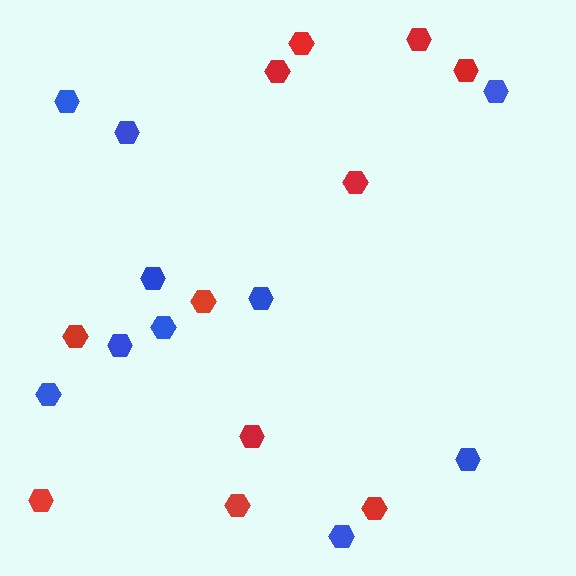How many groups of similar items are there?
There are 2 groups: one group of red hexagons (11) and one group of blue hexagons (10).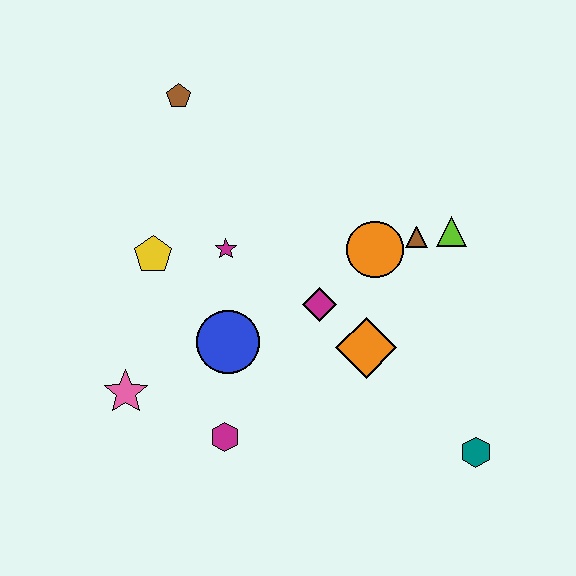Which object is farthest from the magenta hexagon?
The brown pentagon is farthest from the magenta hexagon.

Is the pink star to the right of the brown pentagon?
No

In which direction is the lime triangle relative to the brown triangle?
The lime triangle is to the right of the brown triangle.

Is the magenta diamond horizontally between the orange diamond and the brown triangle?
No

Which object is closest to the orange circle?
The brown triangle is closest to the orange circle.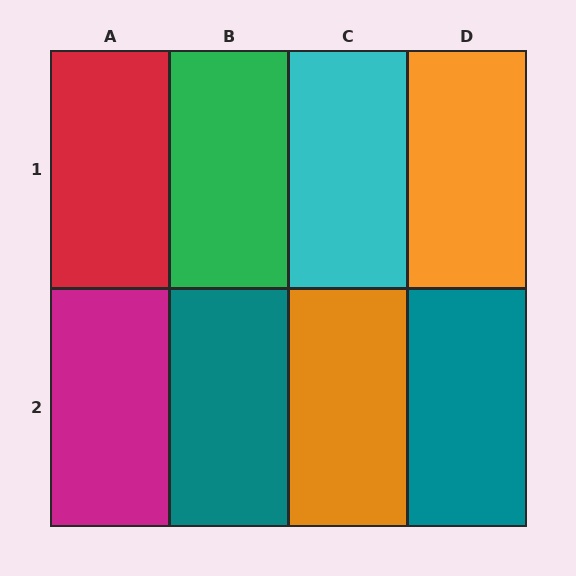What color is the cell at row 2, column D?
Teal.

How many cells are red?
1 cell is red.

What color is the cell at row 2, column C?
Orange.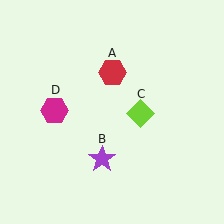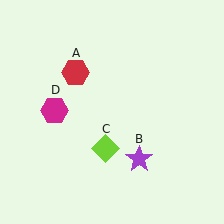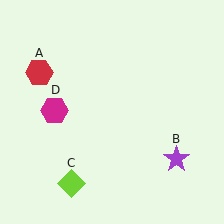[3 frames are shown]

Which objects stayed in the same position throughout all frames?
Magenta hexagon (object D) remained stationary.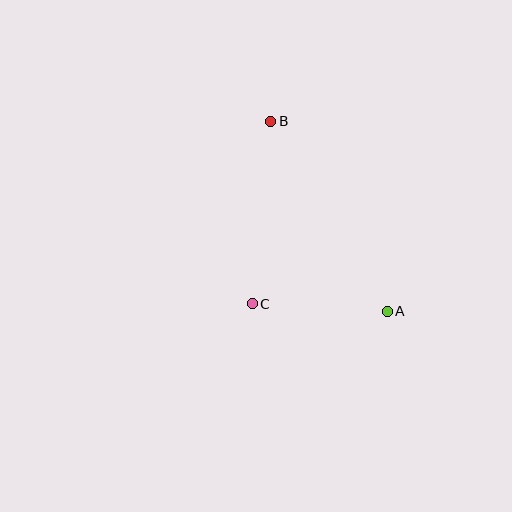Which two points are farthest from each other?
Points A and B are farthest from each other.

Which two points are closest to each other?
Points A and C are closest to each other.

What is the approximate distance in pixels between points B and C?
The distance between B and C is approximately 184 pixels.